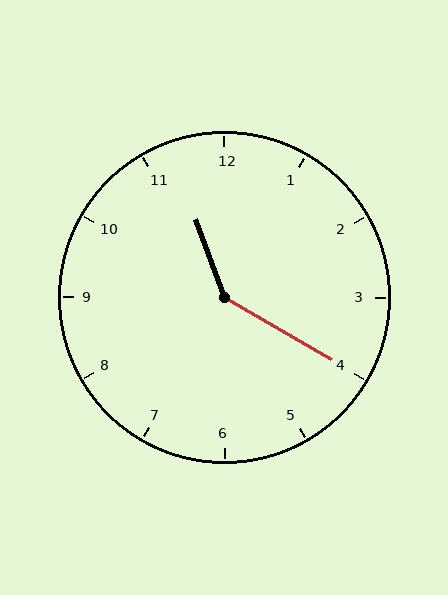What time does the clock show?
11:20.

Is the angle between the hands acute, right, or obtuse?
It is obtuse.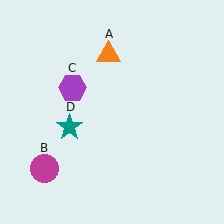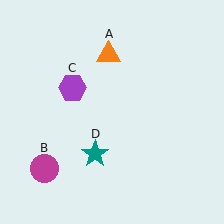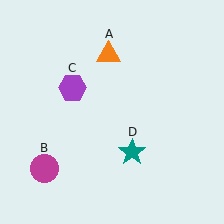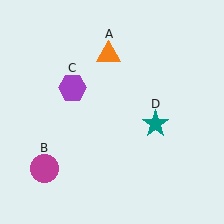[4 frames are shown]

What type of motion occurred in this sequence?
The teal star (object D) rotated counterclockwise around the center of the scene.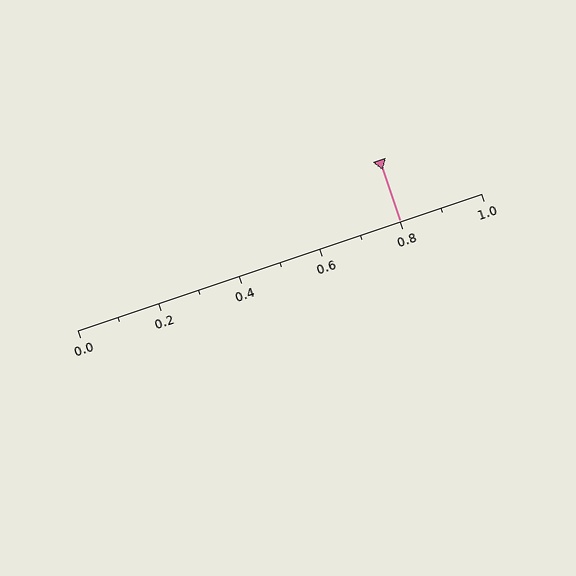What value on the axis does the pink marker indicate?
The marker indicates approximately 0.8.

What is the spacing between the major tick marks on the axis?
The major ticks are spaced 0.2 apart.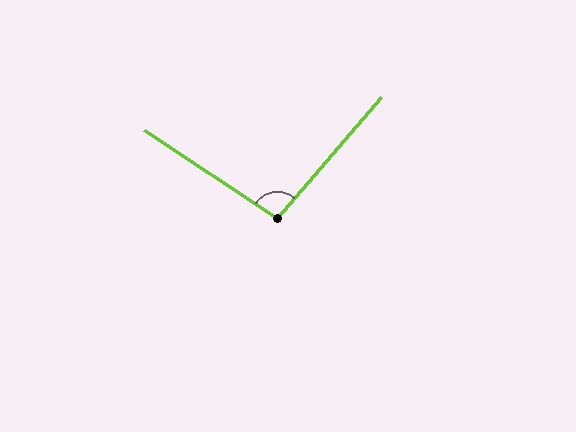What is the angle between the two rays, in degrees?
Approximately 97 degrees.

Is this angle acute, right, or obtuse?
It is obtuse.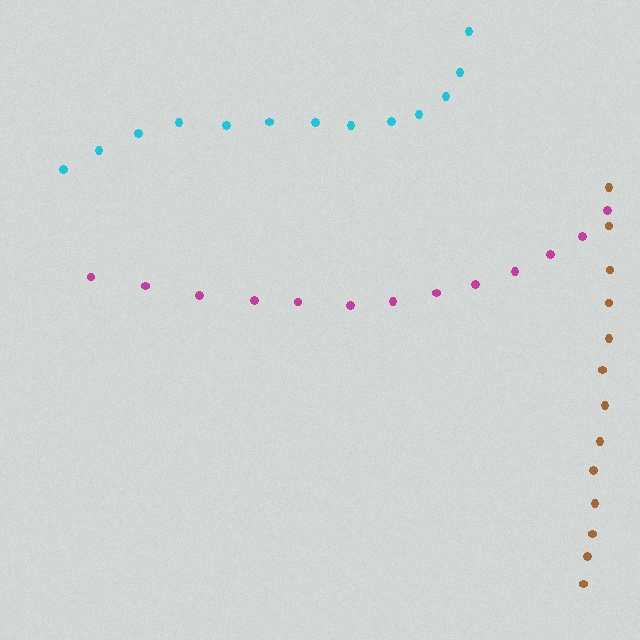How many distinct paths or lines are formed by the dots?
There are 3 distinct paths.